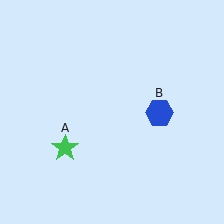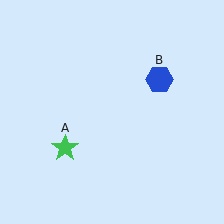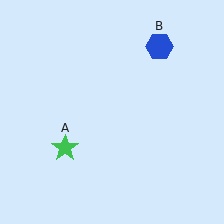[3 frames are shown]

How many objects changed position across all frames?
1 object changed position: blue hexagon (object B).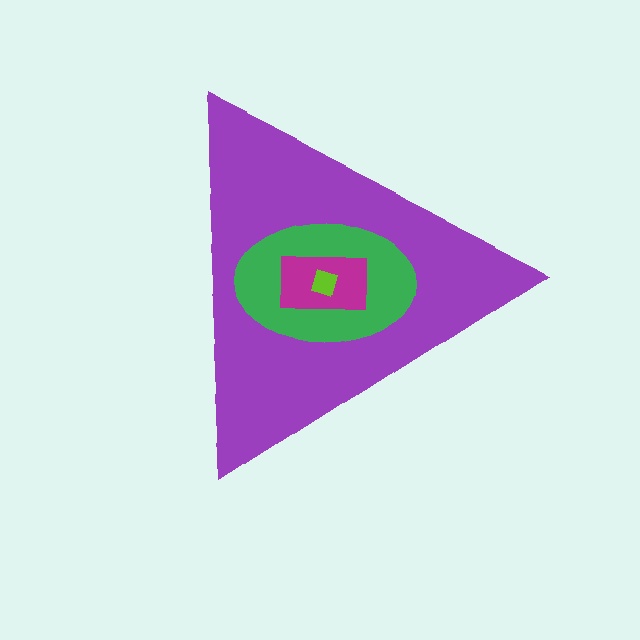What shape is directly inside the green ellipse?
The magenta rectangle.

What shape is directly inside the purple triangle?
The green ellipse.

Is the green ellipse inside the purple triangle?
Yes.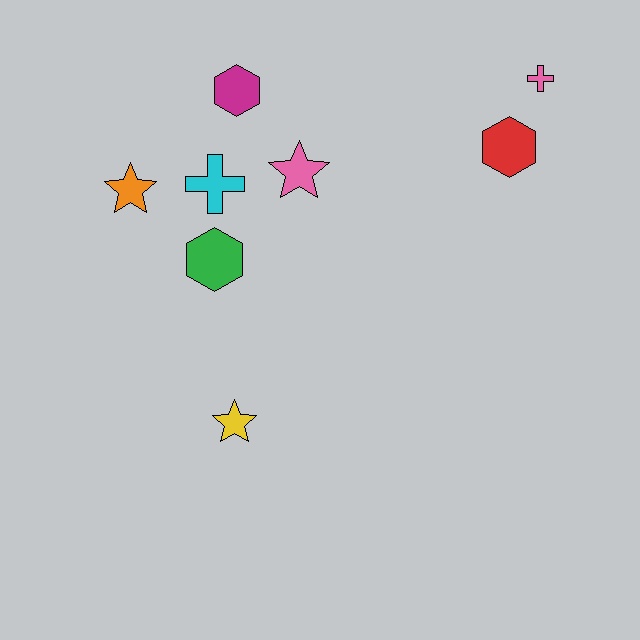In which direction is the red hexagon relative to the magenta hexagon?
The red hexagon is to the right of the magenta hexagon.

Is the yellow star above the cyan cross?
No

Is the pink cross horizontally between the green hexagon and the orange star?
No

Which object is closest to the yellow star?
The green hexagon is closest to the yellow star.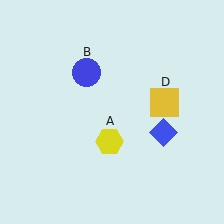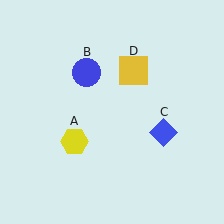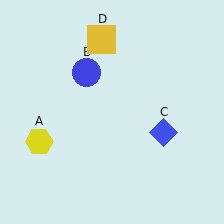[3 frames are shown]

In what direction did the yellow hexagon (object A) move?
The yellow hexagon (object A) moved left.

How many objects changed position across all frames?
2 objects changed position: yellow hexagon (object A), yellow square (object D).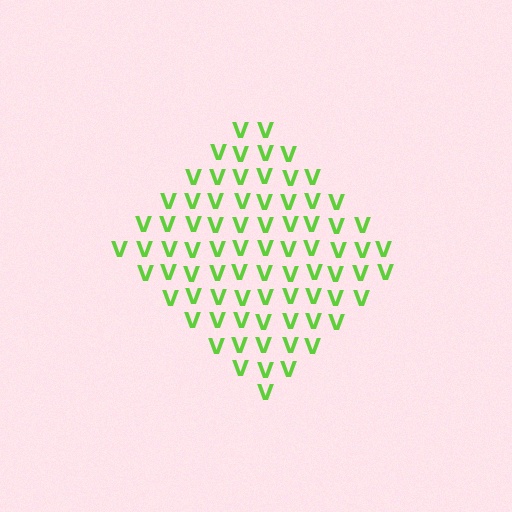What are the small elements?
The small elements are letter V's.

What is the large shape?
The large shape is a diamond.